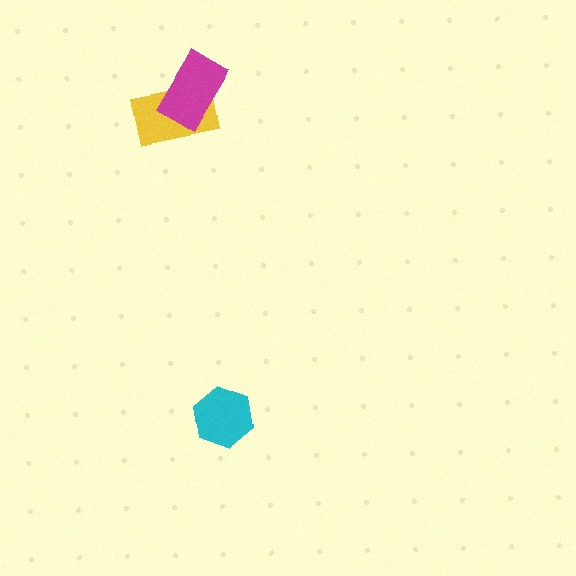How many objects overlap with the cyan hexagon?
0 objects overlap with the cyan hexagon.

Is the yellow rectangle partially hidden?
Yes, it is partially covered by another shape.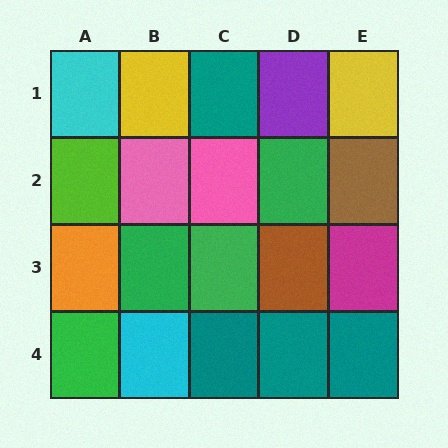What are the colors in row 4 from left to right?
Green, cyan, teal, teal, teal.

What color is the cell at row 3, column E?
Magenta.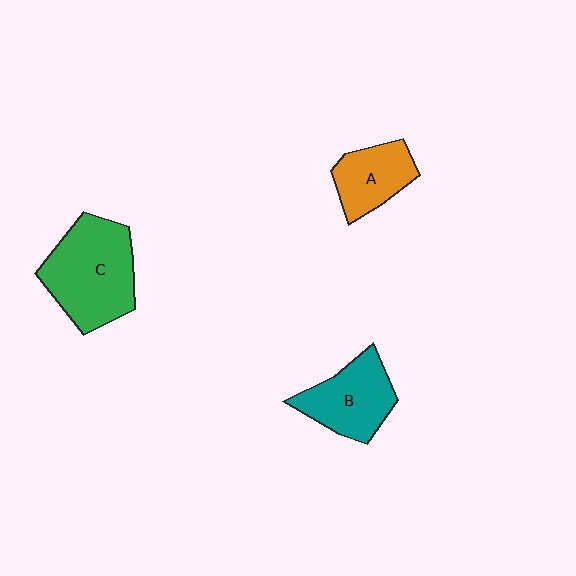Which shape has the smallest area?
Shape A (orange).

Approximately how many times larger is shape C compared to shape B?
Approximately 1.4 times.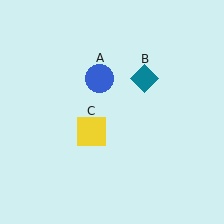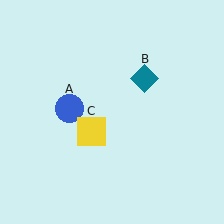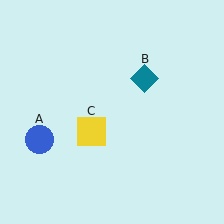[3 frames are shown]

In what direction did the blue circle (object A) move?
The blue circle (object A) moved down and to the left.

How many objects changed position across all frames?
1 object changed position: blue circle (object A).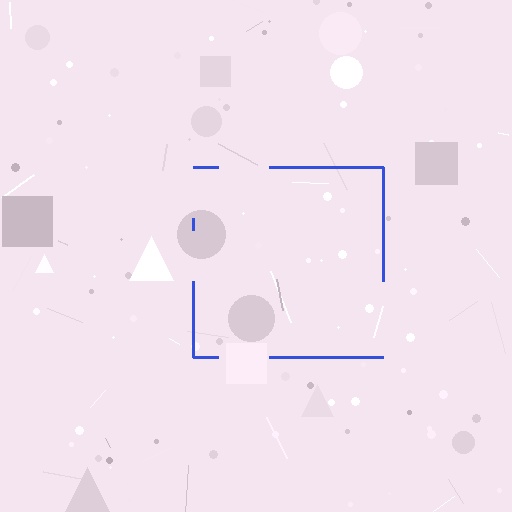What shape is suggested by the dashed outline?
The dashed outline suggests a square.